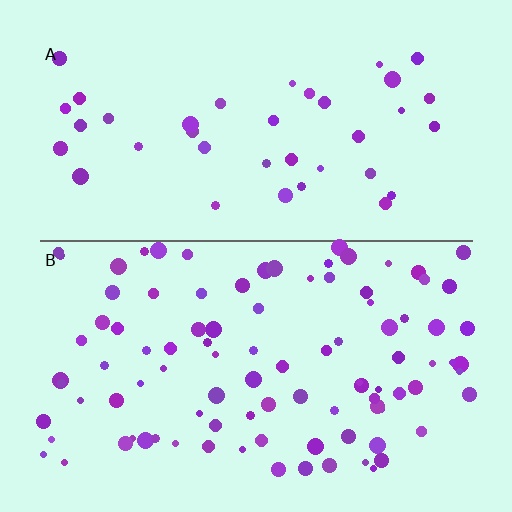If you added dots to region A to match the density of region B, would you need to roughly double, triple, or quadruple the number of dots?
Approximately triple.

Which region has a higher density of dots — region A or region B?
B (the bottom).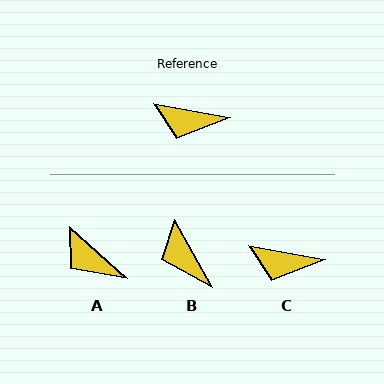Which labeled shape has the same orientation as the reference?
C.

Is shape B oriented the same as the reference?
No, it is off by about 50 degrees.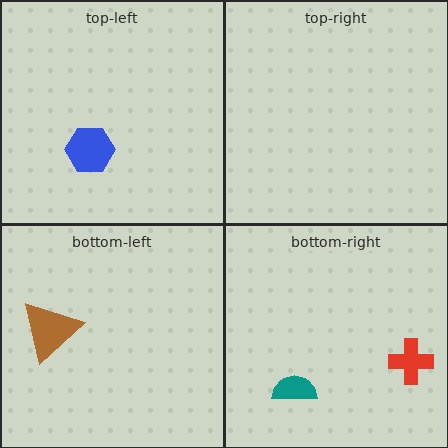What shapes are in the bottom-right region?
The red cross, the teal semicircle.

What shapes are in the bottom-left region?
The brown triangle.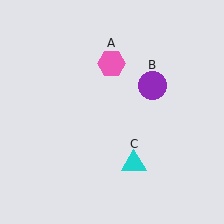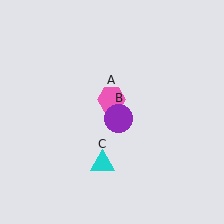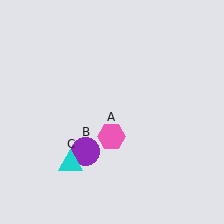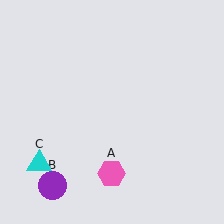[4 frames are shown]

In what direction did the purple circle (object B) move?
The purple circle (object B) moved down and to the left.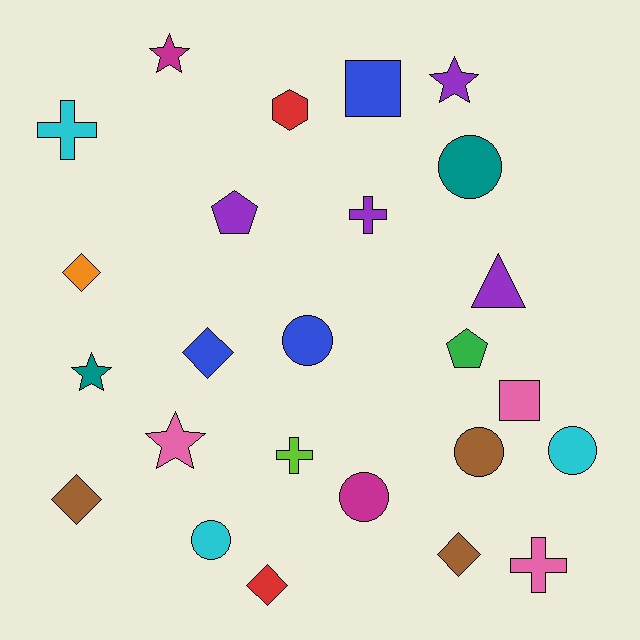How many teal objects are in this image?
There are 2 teal objects.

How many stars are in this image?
There are 4 stars.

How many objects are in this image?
There are 25 objects.